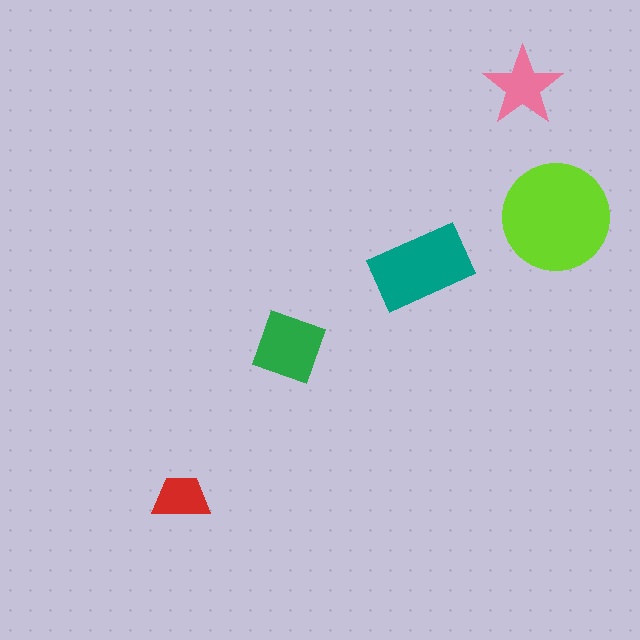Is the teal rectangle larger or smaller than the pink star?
Larger.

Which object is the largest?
The lime circle.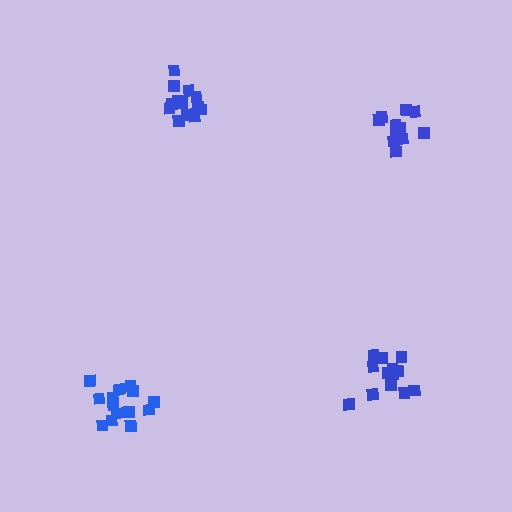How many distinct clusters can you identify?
There are 4 distinct clusters.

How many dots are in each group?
Group 1: 14 dots, Group 2: 13 dots, Group 3: 13 dots, Group 4: 16 dots (56 total).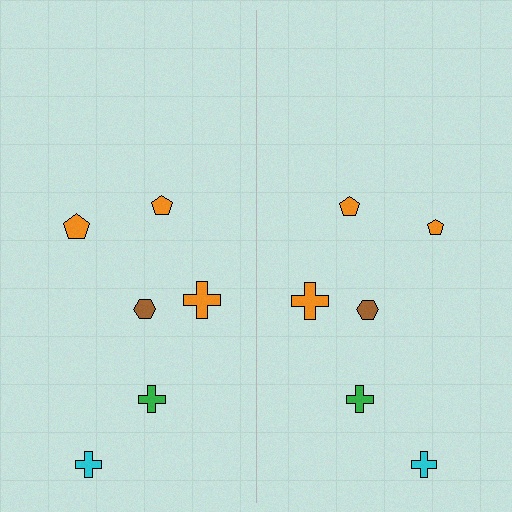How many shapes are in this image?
There are 12 shapes in this image.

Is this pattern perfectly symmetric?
No, the pattern is not perfectly symmetric. The orange pentagon on the right side has a different size than its mirror counterpart.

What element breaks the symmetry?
The orange pentagon on the right side has a different size than its mirror counterpart.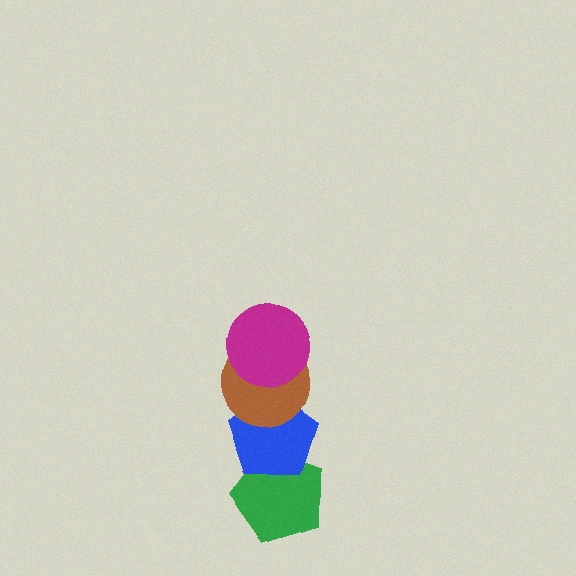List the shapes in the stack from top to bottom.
From top to bottom: the magenta circle, the brown circle, the blue pentagon, the green pentagon.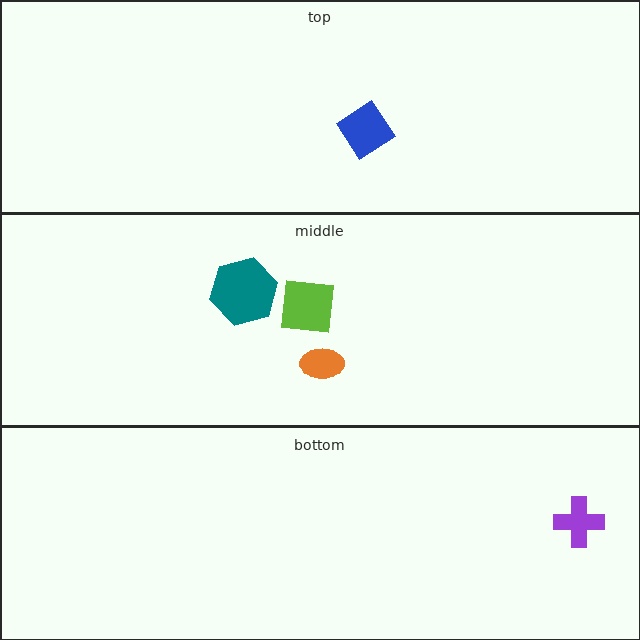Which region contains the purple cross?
The bottom region.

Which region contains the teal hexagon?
The middle region.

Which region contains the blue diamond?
The top region.